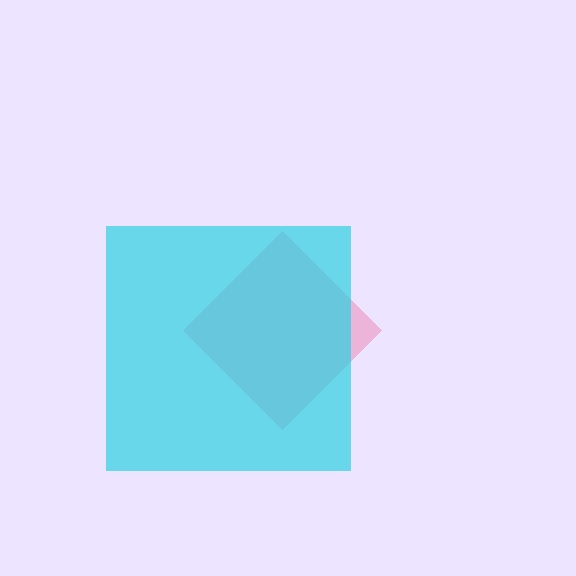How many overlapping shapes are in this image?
There are 2 overlapping shapes in the image.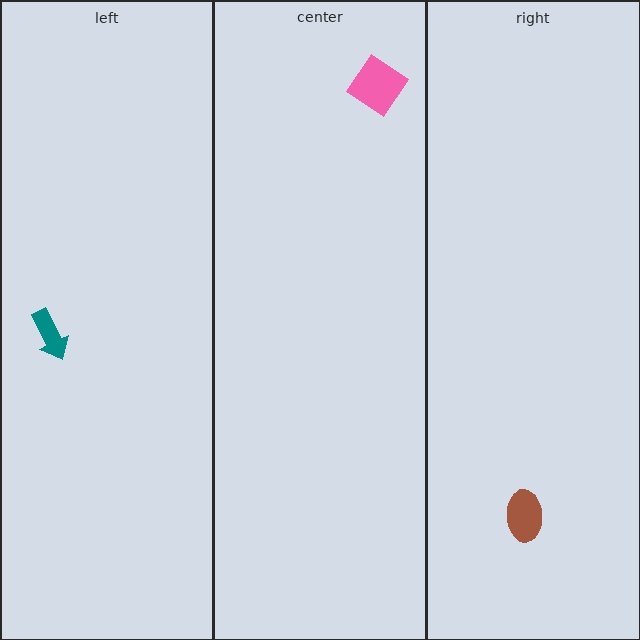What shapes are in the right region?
The brown ellipse.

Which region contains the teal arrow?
The left region.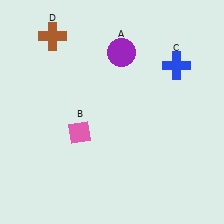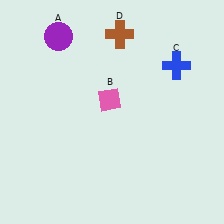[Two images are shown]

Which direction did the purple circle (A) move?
The purple circle (A) moved left.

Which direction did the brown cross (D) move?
The brown cross (D) moved right.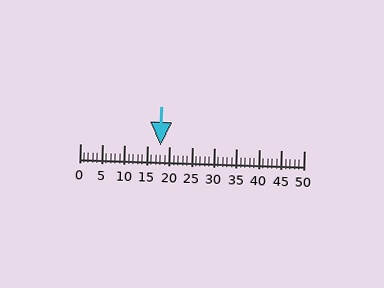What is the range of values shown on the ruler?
The ruler shows values from 0 to 50.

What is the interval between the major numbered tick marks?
The major tick marks are spaced 5 units apart.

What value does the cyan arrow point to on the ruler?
The cyan arrow points to approximately 18.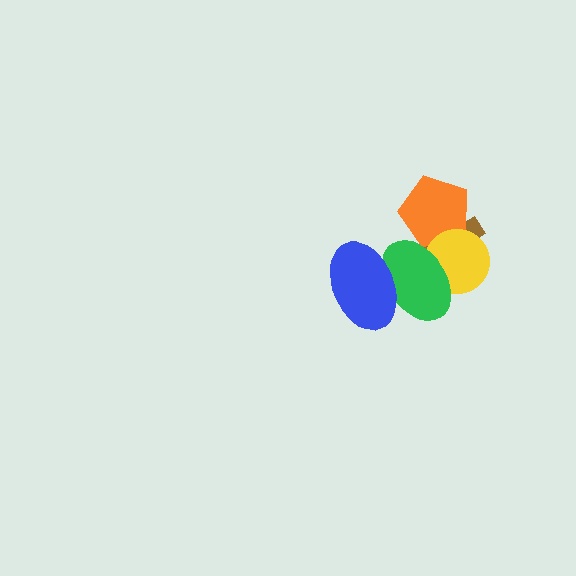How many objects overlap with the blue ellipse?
1 object overlaps with the blue ellipse.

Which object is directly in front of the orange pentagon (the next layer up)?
The yellow circle is directly in front of the orange pentagon.